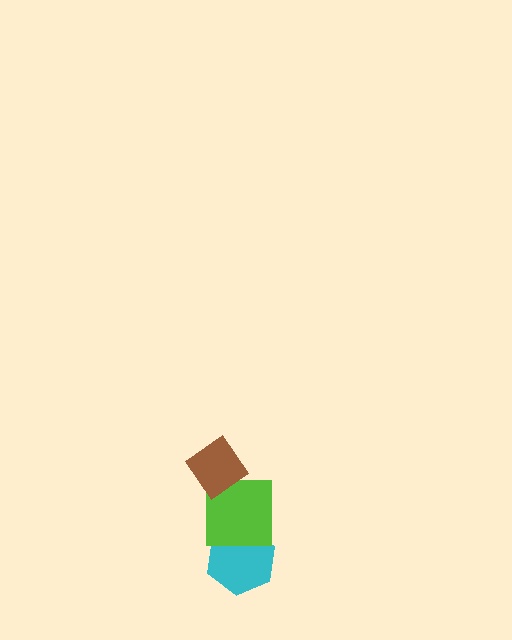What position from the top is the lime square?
The lime square is 2nd from the top.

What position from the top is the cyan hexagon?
The cyan hexagon is 3rd from the top.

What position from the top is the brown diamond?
The brown diamond is 1st from the top.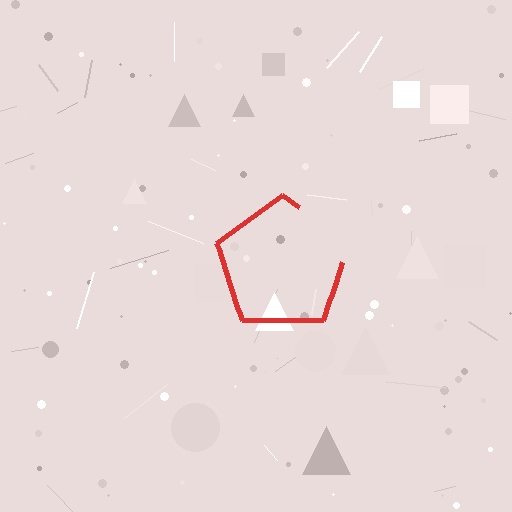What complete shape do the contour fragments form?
The contour fragments form a pentagon.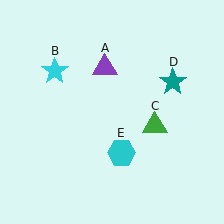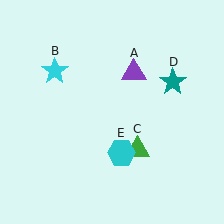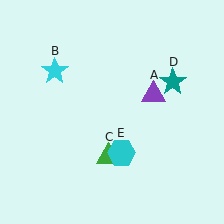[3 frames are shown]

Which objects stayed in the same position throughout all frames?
Cyan star (object B) and teal star (object D) and cyan hexagon (object E) remained stationary.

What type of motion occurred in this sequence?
The purple triangle (object A), green triangle (object C) rotated clockwise around the center of the scene.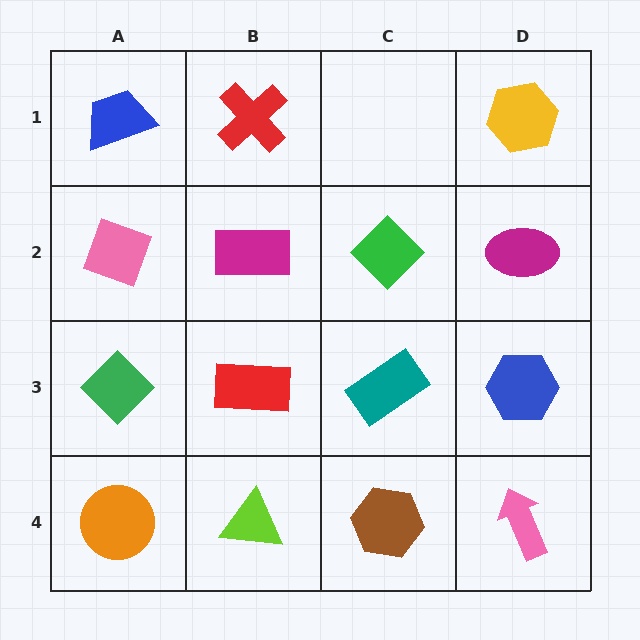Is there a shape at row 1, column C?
No, that cell is empty.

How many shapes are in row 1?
3 shapes.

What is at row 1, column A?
A blue trapezoid.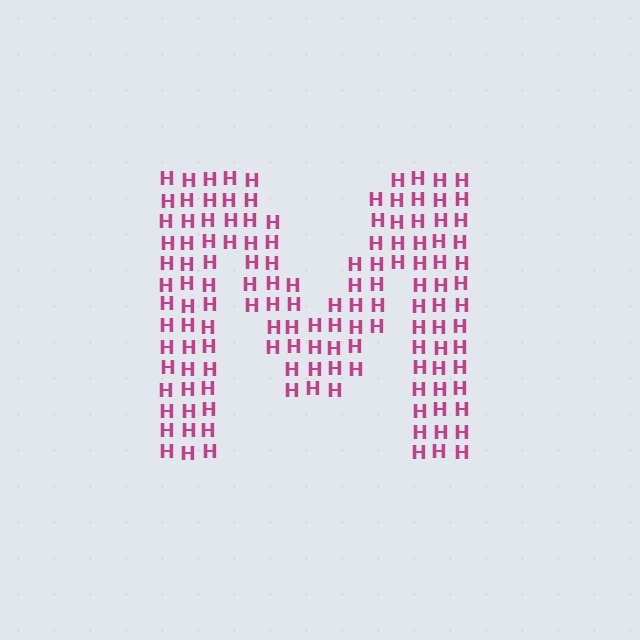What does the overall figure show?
The overall figure shows the letter M.